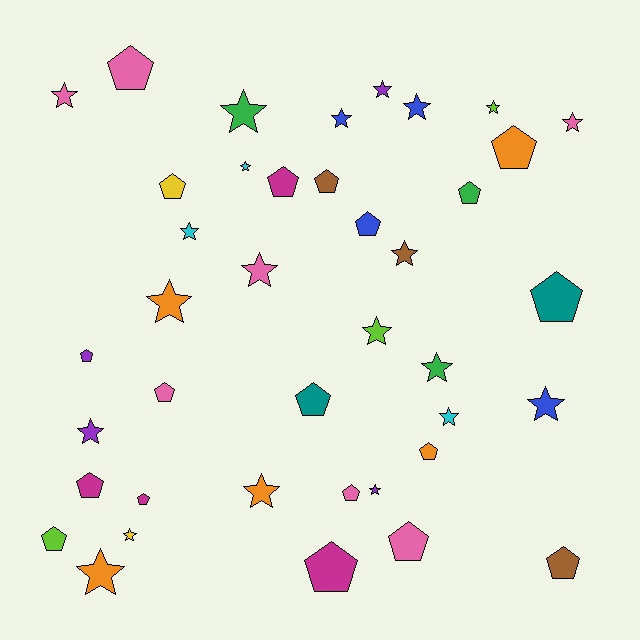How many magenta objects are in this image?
There are 4 magenta objects.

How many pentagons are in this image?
There are 19 pentagons.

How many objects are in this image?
There are 40 objects.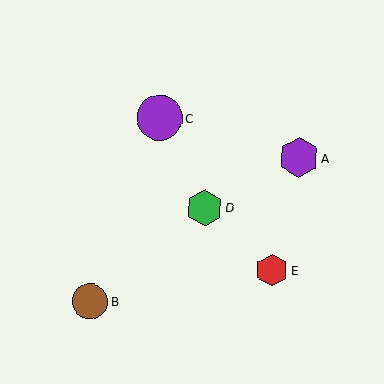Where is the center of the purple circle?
The center of the purple circle is at (160, 118).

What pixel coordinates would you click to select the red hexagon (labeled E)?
Click at (272, 270) to select the red hexagon E.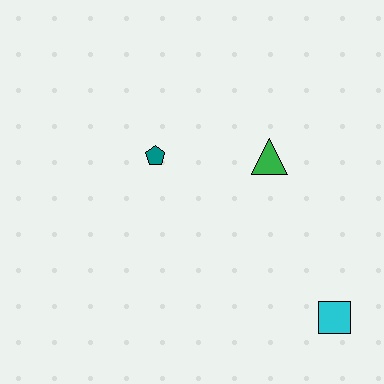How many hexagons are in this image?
There are no hexagons.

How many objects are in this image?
There are 3 objects.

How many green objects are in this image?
There is 1 green object.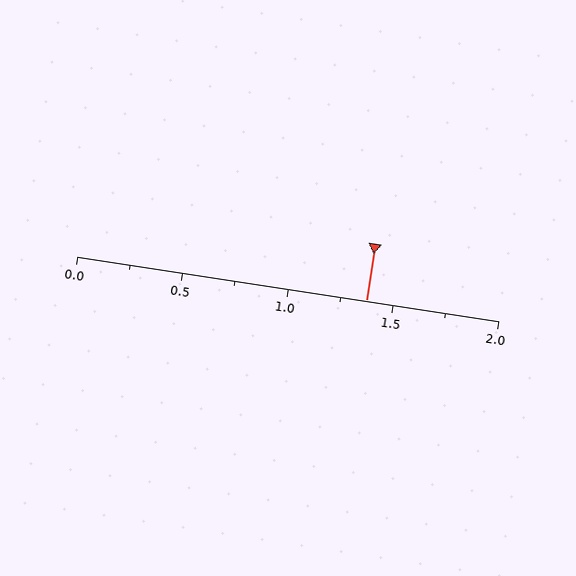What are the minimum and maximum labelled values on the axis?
The axis runs from 0.0 to 2.0.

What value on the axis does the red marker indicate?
The marker indicates approximately 1.38.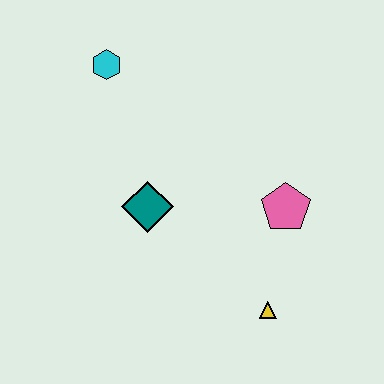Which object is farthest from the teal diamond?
The yellow triangle is farthest from the teal diamond.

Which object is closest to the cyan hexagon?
The teal diamond is closest to the cyan hexagon.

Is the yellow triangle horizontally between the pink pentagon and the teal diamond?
Yes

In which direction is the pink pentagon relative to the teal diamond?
The pink pentagon is to the right of the teal diamond.